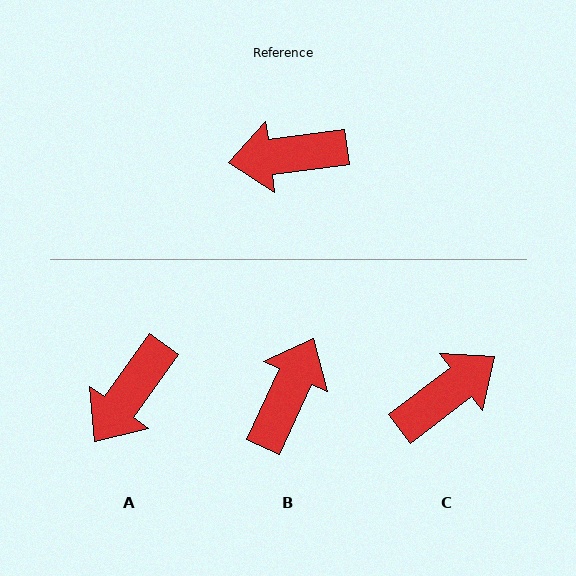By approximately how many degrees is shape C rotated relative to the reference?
Approximately 150 degrees clockwise.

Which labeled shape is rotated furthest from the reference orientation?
C, about 150 degrees away.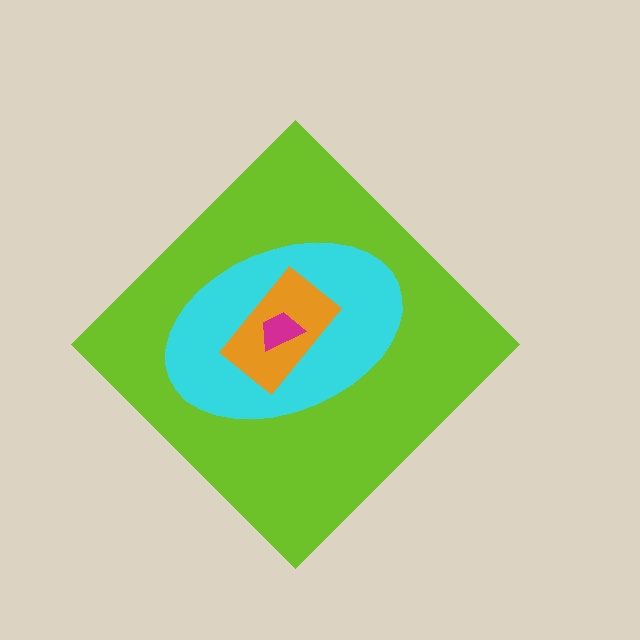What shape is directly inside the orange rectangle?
The magenta trapezoid.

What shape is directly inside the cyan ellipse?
The orange rectangle.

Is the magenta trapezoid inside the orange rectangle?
Yes.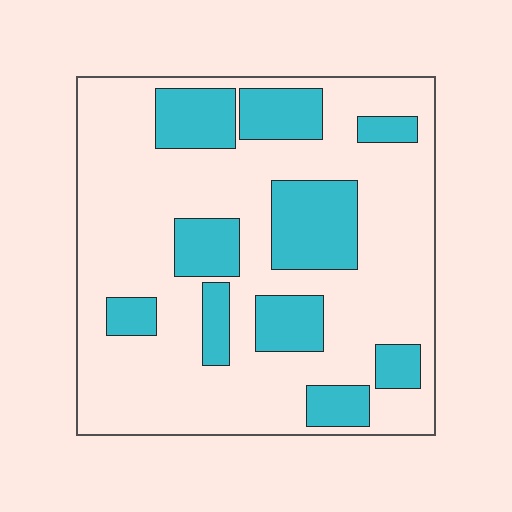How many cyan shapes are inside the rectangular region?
10.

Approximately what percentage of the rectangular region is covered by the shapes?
Approximately 30%.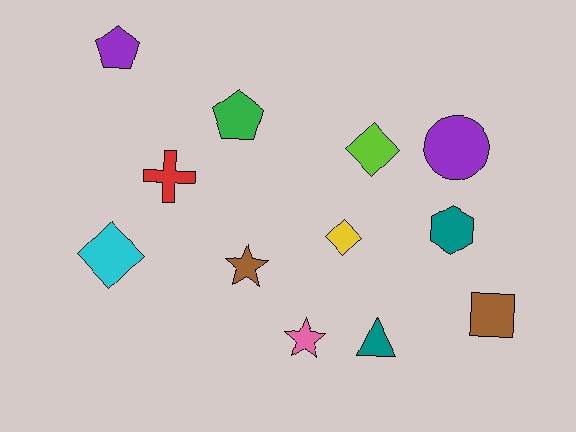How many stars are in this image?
There are 2 stars.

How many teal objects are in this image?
There are 2 teal objects.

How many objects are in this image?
There are 12 objects.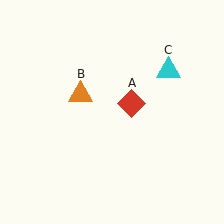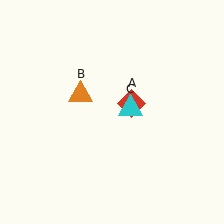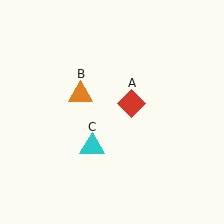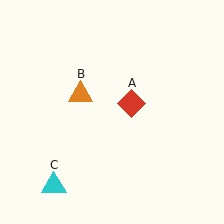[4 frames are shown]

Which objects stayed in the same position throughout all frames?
Red diamond (object A) and orange triangle (object B) remained stationary.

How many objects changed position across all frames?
1 object changed position: cyan triangle (object C).